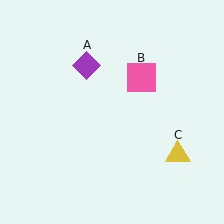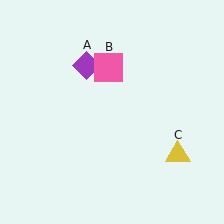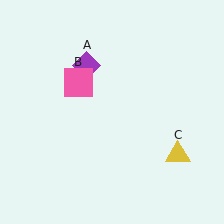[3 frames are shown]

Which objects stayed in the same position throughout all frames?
Purple diamond (object A) and yellow triangle (object C) remained stationary.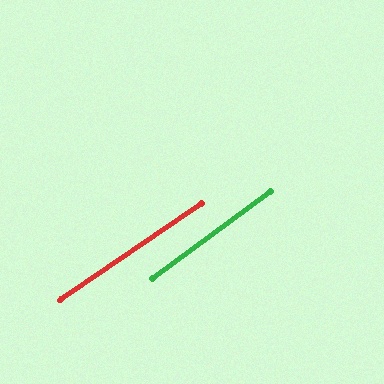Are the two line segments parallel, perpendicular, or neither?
Parallel — their directions differ by only 1.8°.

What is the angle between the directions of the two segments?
Approximately 2 degrees.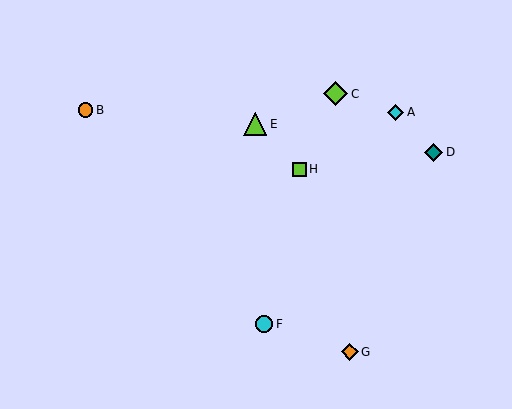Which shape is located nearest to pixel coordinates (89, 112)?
The orange circle (labeled B) at (86, 110) is nearest to that location.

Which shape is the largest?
The lime diamond (labeled C) is the largest.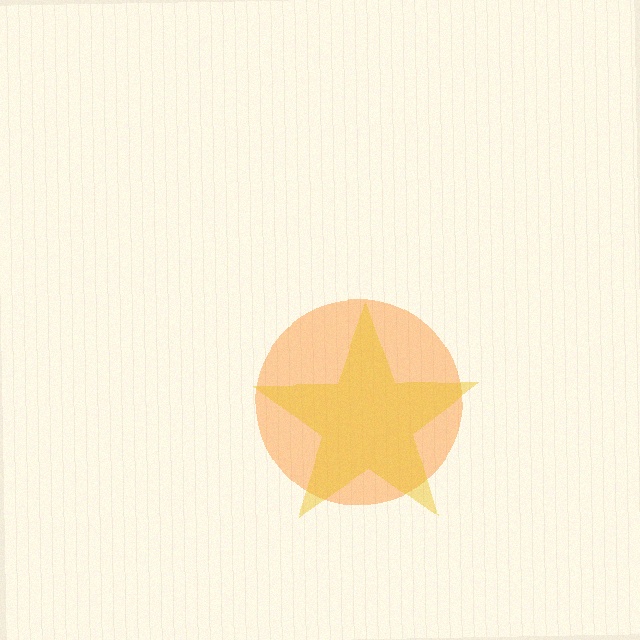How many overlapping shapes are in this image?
There are 2 overlapping shapes in the image.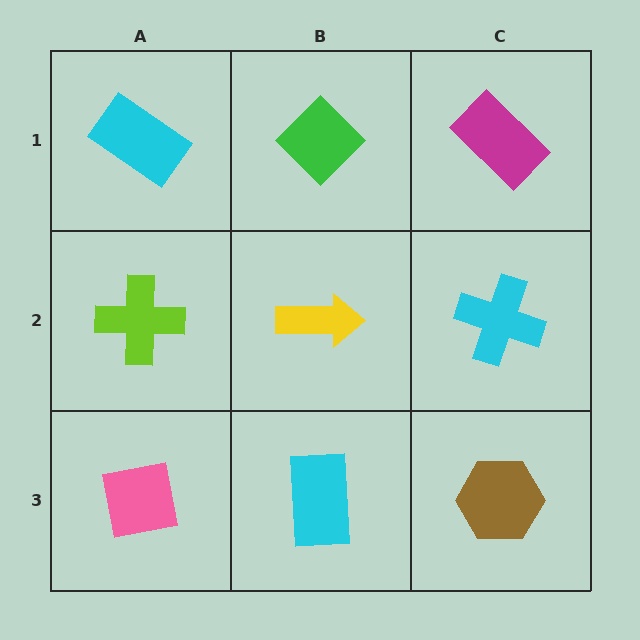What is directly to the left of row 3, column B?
A pink square.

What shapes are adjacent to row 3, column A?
A lime cross (row 2, column A), a cyan rectangle (row 3, column B).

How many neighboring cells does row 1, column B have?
3.